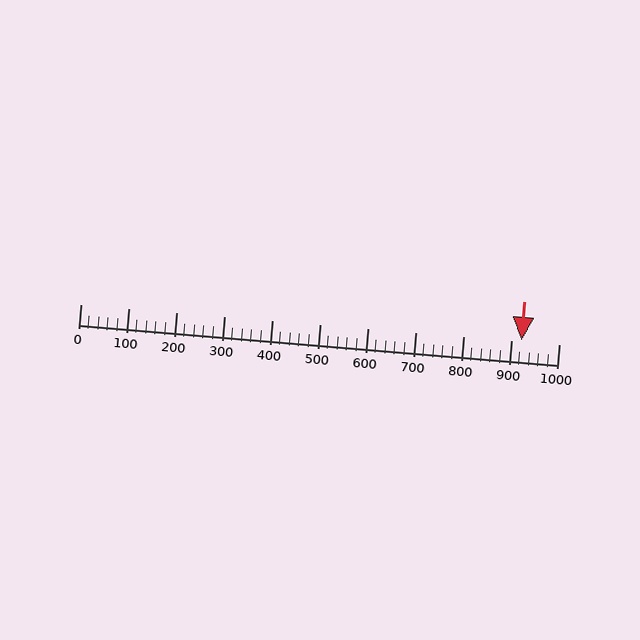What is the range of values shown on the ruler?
The ruler shows values from 0 to 1000.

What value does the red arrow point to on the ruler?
The red arrow points to approximately 922.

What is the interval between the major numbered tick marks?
The major tick marks are spaced 100 units apart.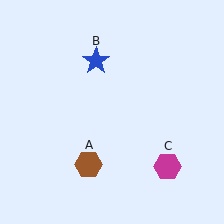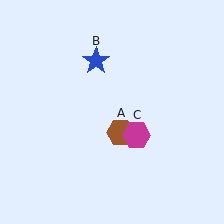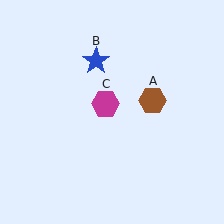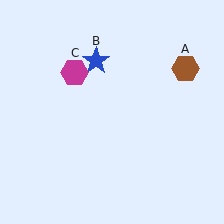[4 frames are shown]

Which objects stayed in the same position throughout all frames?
Blue star (object B) remained stationary.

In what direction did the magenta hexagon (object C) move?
The magenta hexagon (object C) moved up and to the left.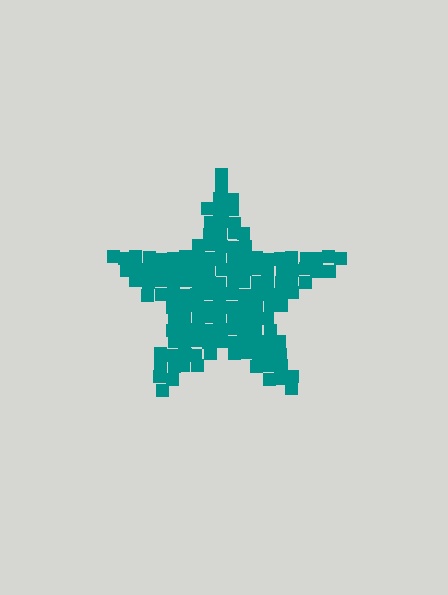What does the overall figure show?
The overall figure shows a star.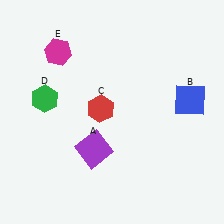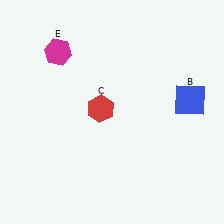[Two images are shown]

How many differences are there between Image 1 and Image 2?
There are 2 differences between the two images.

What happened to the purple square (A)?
The purple square (A) was removed in Image 2. It was in the bottom-left area of Image 1.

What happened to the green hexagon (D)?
The green hexagon (D) was removed in Image 2. It was in the top-left area of Image 1.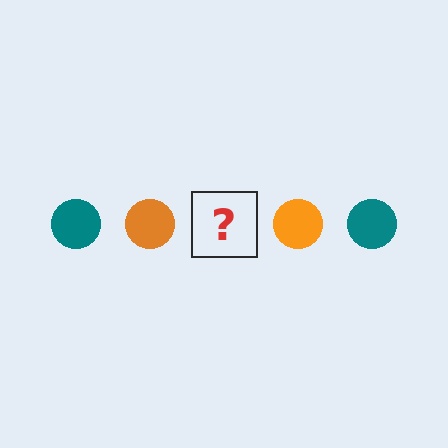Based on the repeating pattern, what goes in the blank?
The blank should be a teal circle.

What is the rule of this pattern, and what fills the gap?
The rule is that the pattern cycles through teal, orange circles. The gap should be filled with a teal circle.